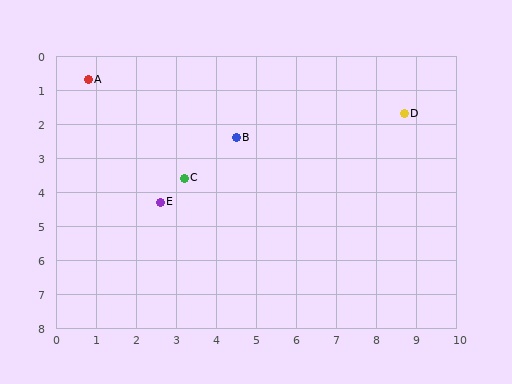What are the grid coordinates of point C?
Point C is at approximately (3.2, 3.6).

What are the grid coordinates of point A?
Point A is at approximately (0.8, 0.7).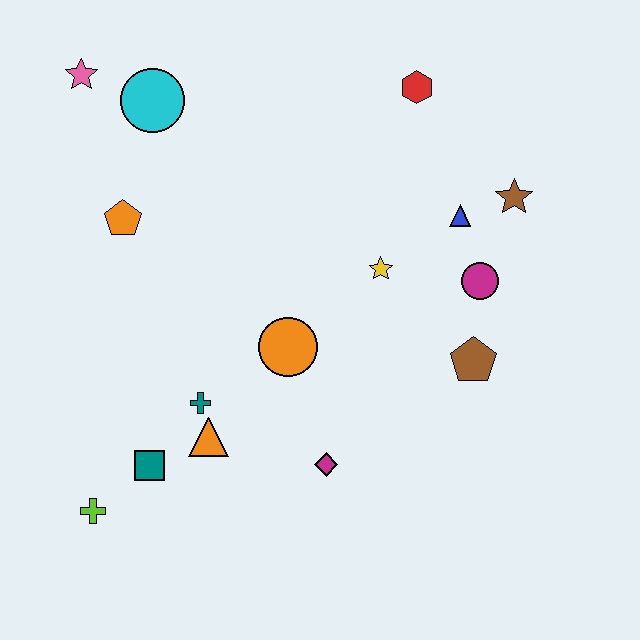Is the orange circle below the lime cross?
No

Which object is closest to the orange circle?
The teal cross is closest to the orange circle.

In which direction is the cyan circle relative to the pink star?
The cyan circle is to the right of the pink star.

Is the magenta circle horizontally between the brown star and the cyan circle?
Yes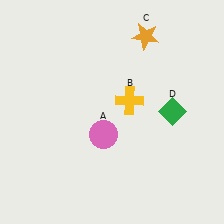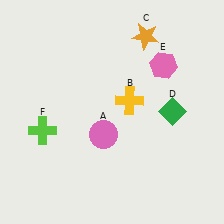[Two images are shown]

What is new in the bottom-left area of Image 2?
A lime cross (F) was added in the bottom-left area of Image 2.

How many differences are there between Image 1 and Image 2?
There are 2 differences between the two images.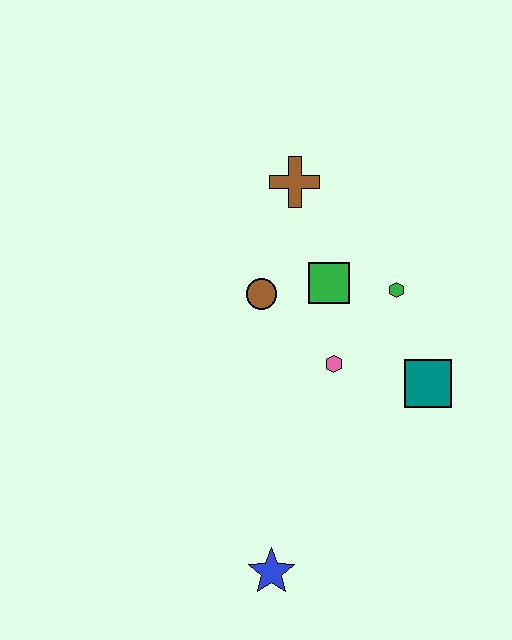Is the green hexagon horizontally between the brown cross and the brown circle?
No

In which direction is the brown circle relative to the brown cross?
The brown circle is below the brown cross.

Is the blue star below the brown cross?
Yes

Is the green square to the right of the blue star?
Yes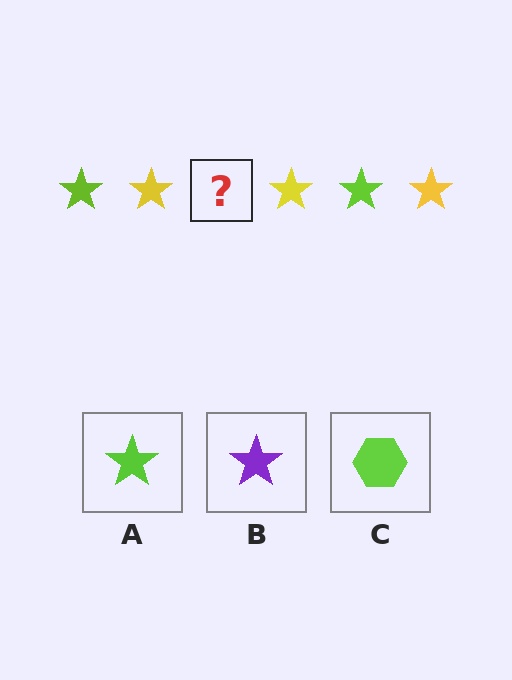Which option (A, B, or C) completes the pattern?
A.